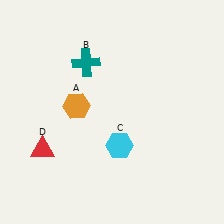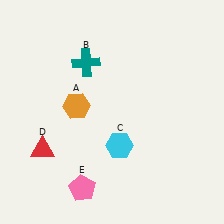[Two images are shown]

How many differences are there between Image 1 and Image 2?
There is 1 difference between the two images.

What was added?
A pink pentagon (E) was added in Image 2.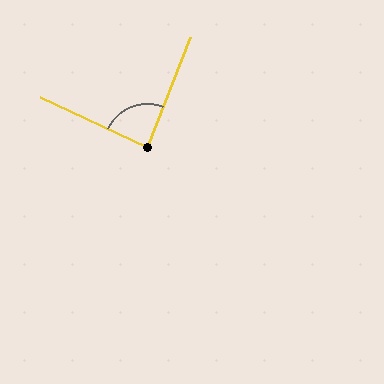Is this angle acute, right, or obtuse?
It is approximately a right angle.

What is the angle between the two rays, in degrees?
Approximately 86 degrees.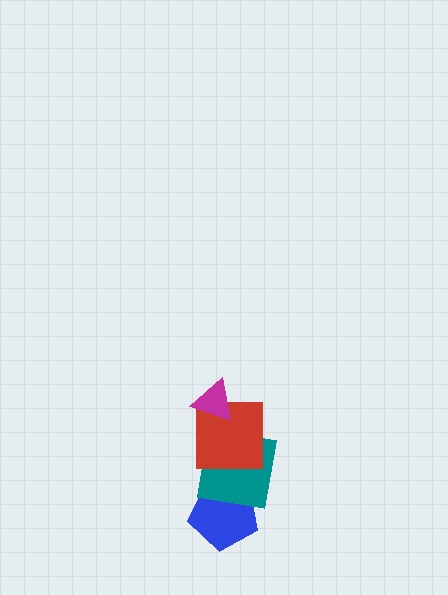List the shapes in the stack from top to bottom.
From top to bottom: the magenta triangle, the red square, the teal square, the blue pentagon.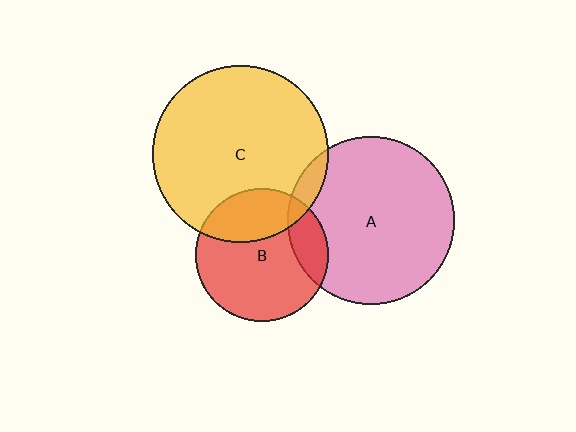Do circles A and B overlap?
Yes.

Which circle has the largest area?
Circle C (yellow).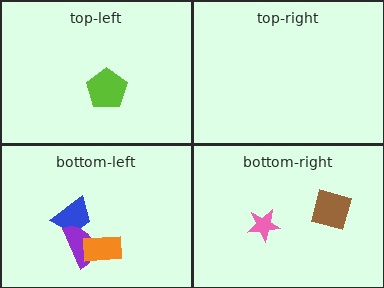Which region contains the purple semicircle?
The bottom-left region.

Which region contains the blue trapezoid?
The bottom-left region.